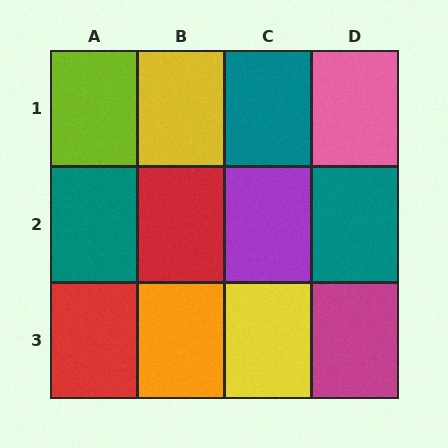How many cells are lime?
1 cell is lime.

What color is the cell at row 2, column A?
Teal.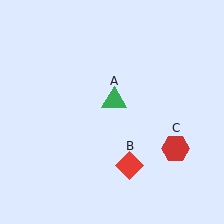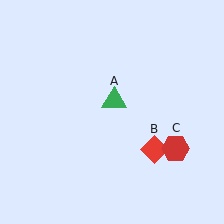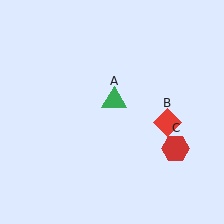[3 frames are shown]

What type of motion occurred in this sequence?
The red diamond (object B) rotated counterclockwise around the center of the scene.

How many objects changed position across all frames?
1 object changed position: red diamond (object B).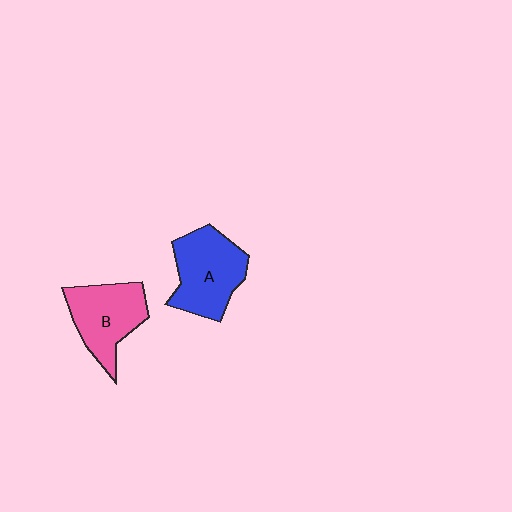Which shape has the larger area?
Shape A (blue).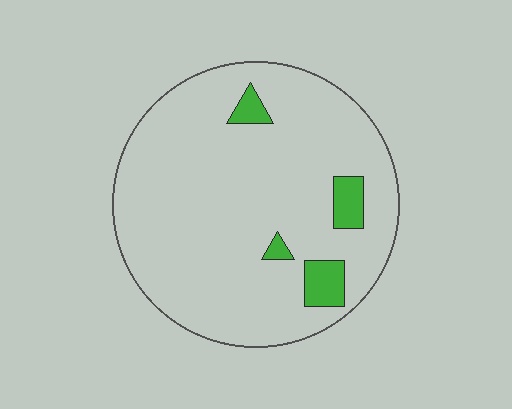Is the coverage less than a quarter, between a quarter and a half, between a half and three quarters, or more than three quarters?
Less than a quarter.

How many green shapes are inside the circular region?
4.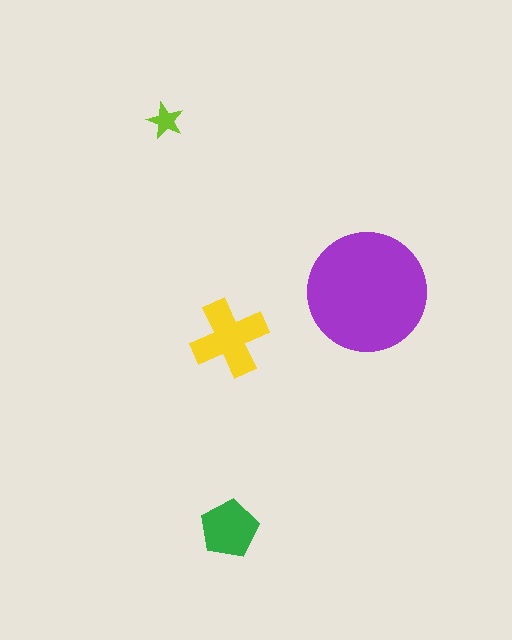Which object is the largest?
The purple circle.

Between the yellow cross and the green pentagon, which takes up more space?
The yellow cross.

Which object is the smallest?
The lime star.